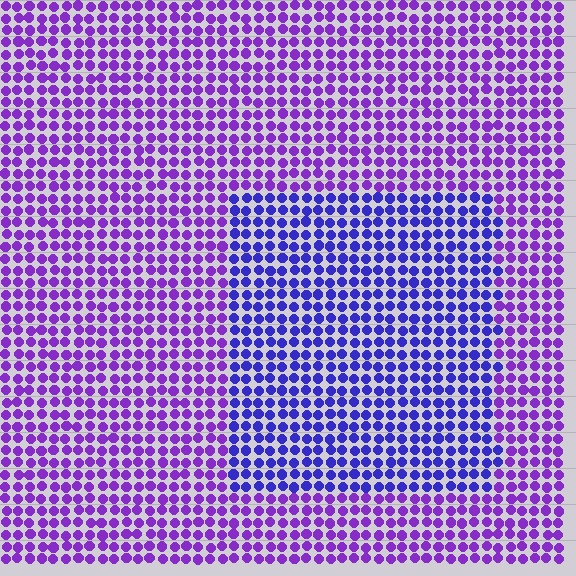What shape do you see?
I see a rectangle.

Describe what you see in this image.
The image is filled with small purple elements in a uniform arrangement. A rectangle-shaped region is visible where the elements are tinted to a slightly different hue, forming a subtle color boundary.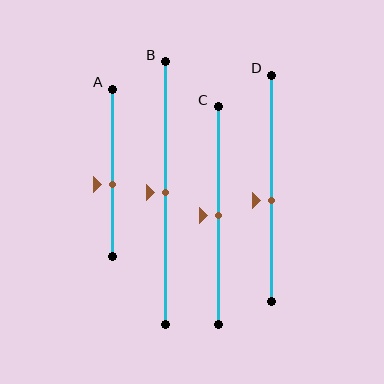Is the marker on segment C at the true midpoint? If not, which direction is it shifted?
Yes, the marker on segment C is at the true midpoint.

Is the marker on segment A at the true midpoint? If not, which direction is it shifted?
No, the marker on segment A is shifted downward by about 7% of the segment length.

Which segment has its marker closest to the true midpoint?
Segment B has its marker closest to the true midpoint.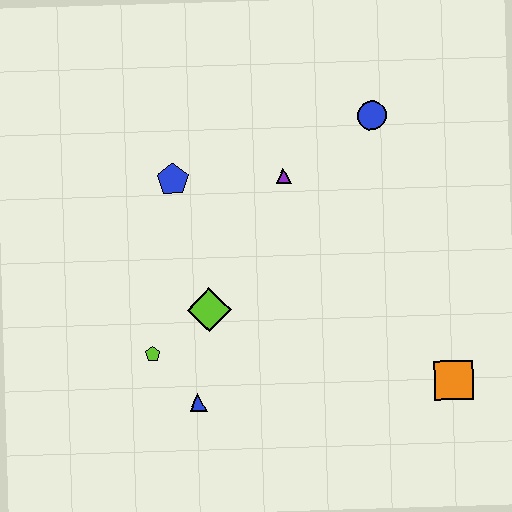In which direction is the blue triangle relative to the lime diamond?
The blue triangle is below the lime diamond.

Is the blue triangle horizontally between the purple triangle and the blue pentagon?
Yes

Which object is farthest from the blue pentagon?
The orange square is farthest from the blue pentagon.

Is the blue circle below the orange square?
No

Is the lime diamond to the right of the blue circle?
No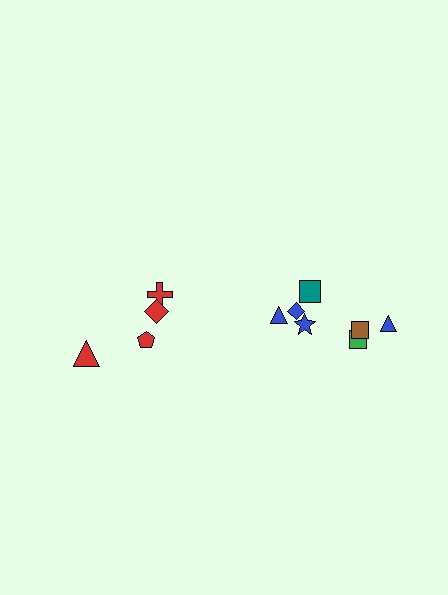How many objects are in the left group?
There are 4 objects.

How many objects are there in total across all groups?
There are 11 objects.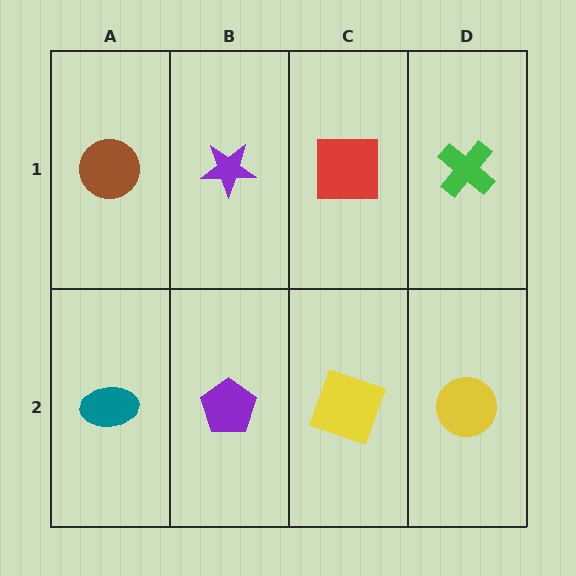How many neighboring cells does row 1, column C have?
3.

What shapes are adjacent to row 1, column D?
A yellow circle (row 2, column D), a red square (row 1, column C).